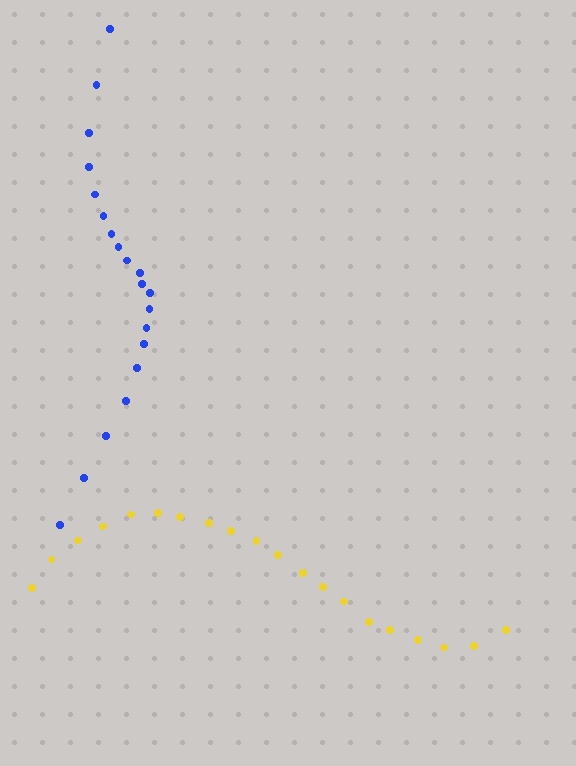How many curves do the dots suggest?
There are 2 distinct paths.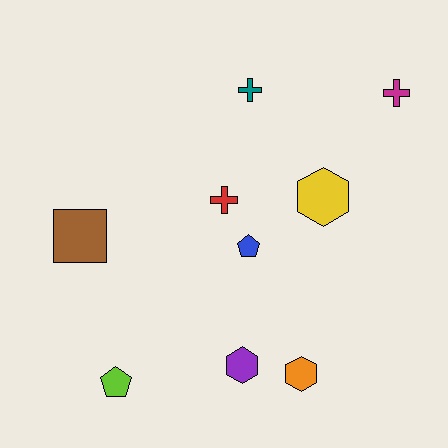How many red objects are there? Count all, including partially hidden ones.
There is 1 red object.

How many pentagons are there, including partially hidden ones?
There are 2 pentagons.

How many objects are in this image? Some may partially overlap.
There are 9 objects.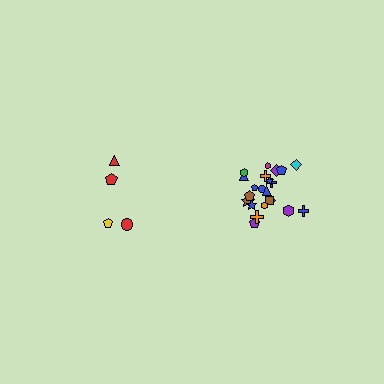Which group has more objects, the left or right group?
The right group.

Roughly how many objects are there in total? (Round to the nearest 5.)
Roughly 25 objects in total.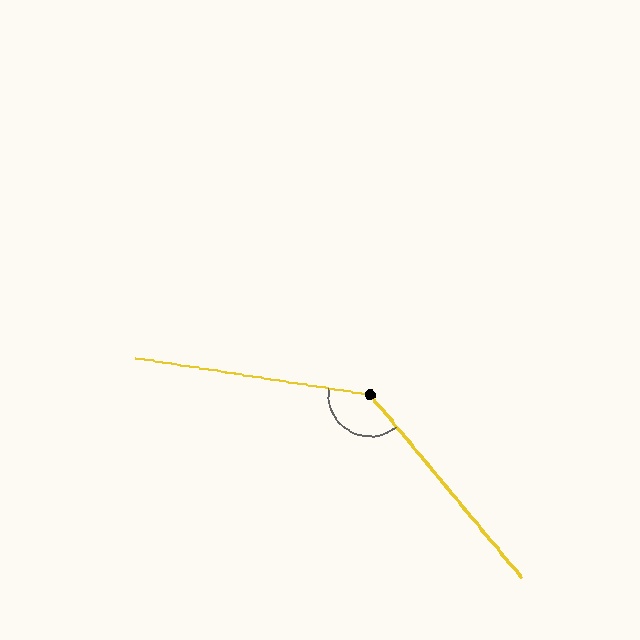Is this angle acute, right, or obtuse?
It is obtuse.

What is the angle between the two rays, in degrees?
Approximately 139 degrees.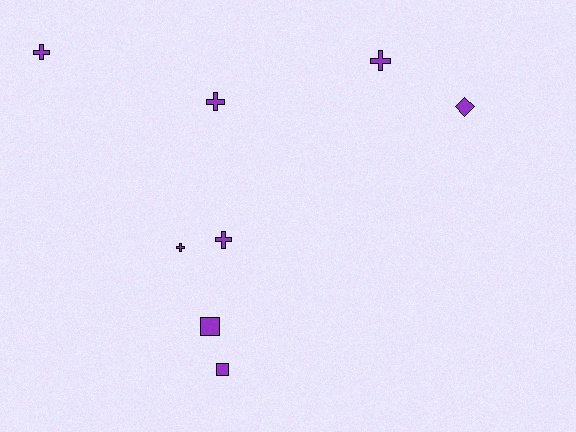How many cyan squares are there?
There are no cyan squares.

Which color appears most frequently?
Purple, with 8 objects.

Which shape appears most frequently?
Cross, with 5 objects.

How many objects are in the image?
There are 8 objects.